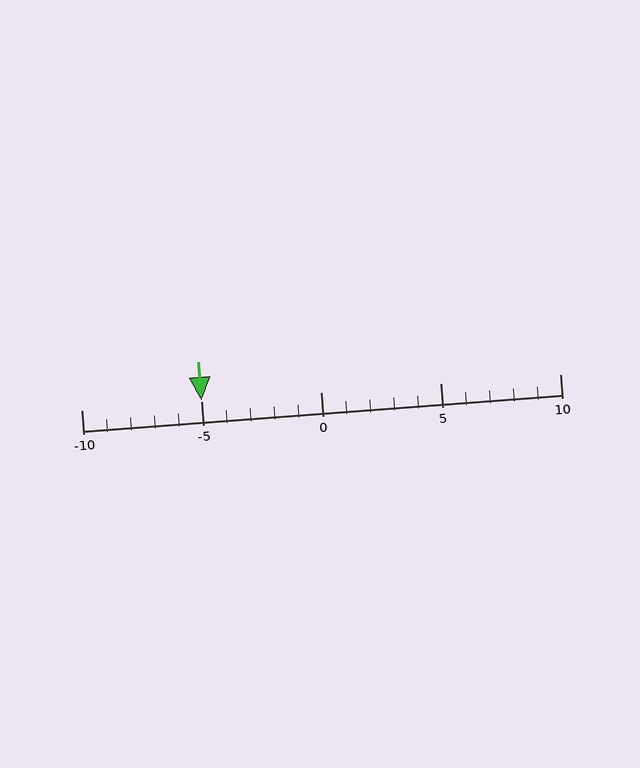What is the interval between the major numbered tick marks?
The major tick marks are spaced 5 units apart.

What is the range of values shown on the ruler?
The ruler shows values from -10 to 10.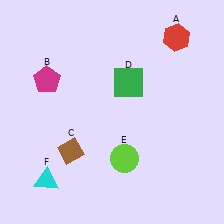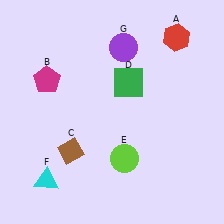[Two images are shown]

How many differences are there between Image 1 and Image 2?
There is 1 difference between the two images.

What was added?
A purple circle (G) was added in Image 2.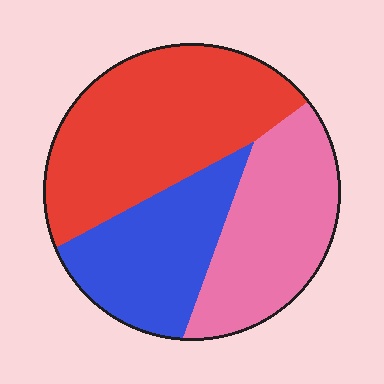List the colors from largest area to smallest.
From largest to smallest: red, pink, blue.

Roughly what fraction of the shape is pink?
Pink covers around 30% of the shape.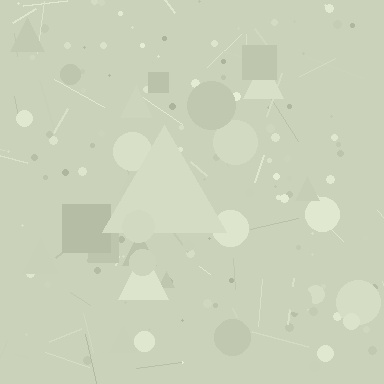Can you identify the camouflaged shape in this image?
The camouflaged shape is a triangle.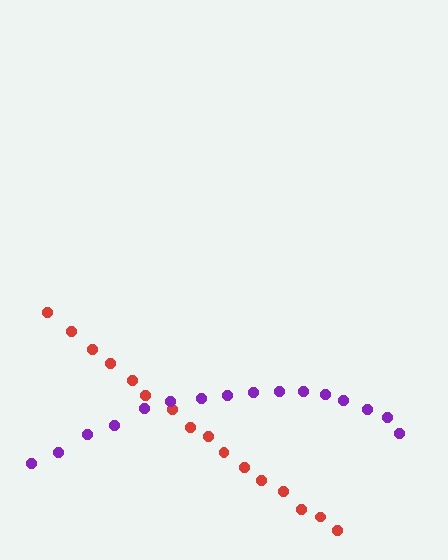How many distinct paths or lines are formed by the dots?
There are 2 distinct paths.